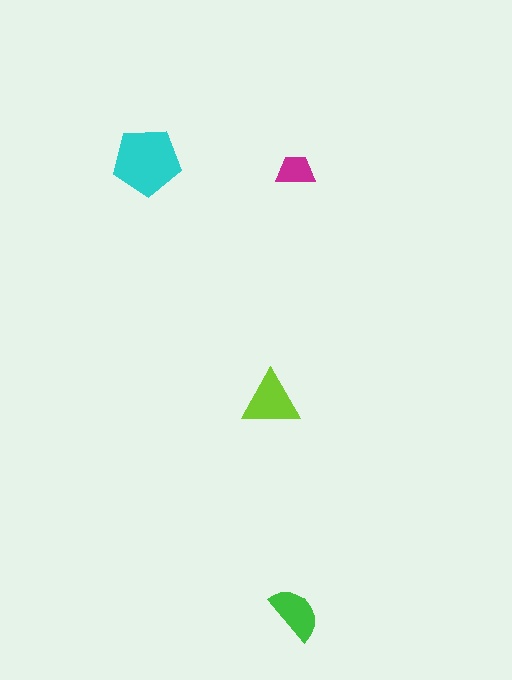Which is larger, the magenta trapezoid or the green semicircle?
The green semicircle.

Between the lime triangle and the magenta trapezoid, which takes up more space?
The lime triangle.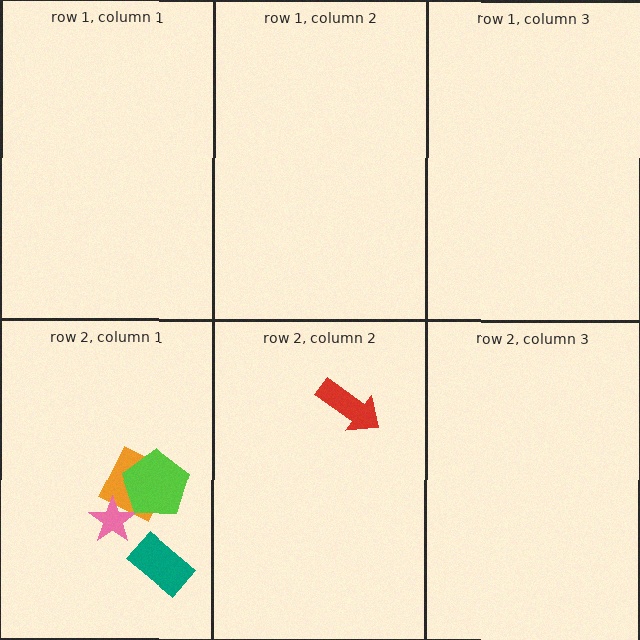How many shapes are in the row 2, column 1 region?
4.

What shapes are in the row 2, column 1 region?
The orange square, the pink star, the teal rectangle, the lime pentagon.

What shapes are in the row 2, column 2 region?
The red arrow.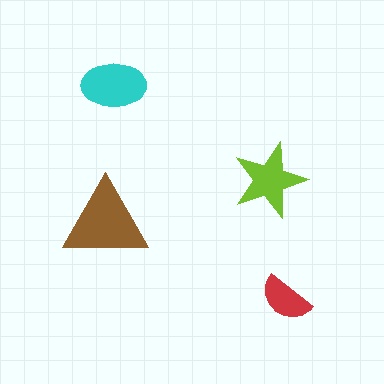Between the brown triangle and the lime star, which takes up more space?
The brown triangle.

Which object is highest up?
The cyan ellipse is topmost.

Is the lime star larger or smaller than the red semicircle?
Larger.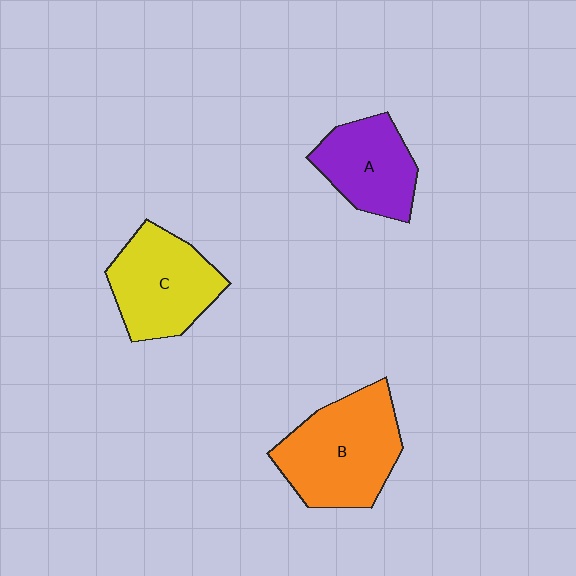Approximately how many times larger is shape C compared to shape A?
Approximately 1.2 times.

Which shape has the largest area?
Shape B (orange).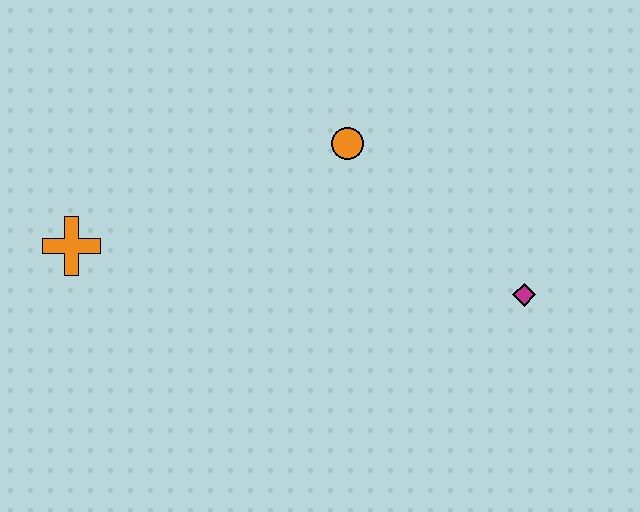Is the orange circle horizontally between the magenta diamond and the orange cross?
Yes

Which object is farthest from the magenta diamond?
The orange cross is farthest from the magenta diamond.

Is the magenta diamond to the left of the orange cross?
No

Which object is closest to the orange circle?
The magenta diamond is closest to the orange circle.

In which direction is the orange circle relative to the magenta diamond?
The orange circle is to the left of the magenta diamond.